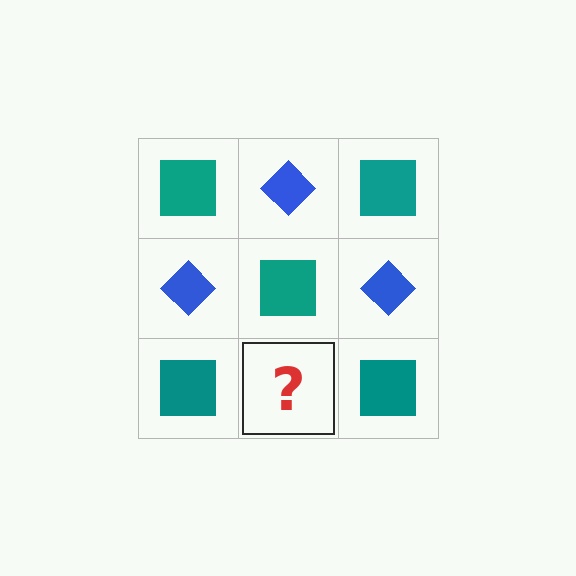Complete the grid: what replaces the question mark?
The question mark should be replaced with a blue diamond.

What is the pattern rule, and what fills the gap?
The rule is that it alternates teal square and blue diamond in a checkerboard pattern. The gap should be filled with a blue diamond.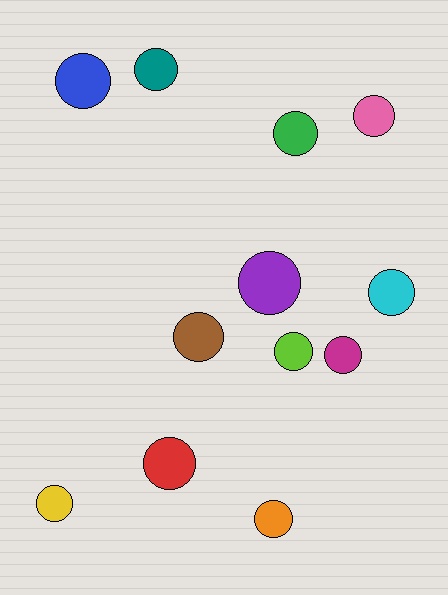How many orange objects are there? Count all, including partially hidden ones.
There is 1 orange object.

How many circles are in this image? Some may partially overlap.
There are 12 circles.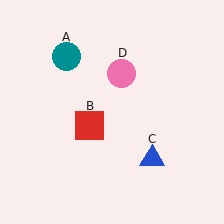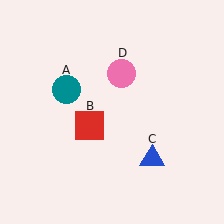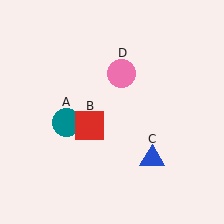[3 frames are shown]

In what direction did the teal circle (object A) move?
The teal circle (object A) moved down.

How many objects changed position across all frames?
1 object changed position: teal circle (object A).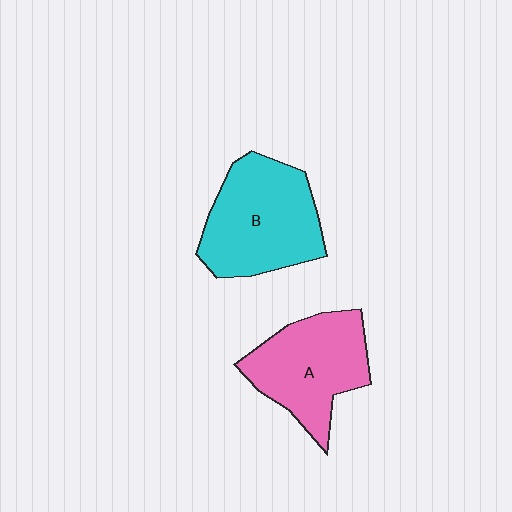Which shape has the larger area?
Shape B (cyan).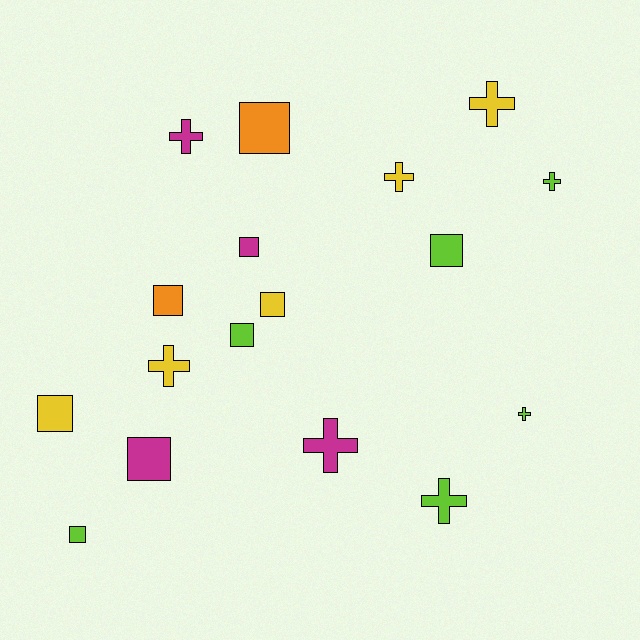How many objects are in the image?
There are 17 objects.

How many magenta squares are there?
There are 2 magenta squares.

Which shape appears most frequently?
Square, with 9 objects.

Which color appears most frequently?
Lime, with 6 objects.